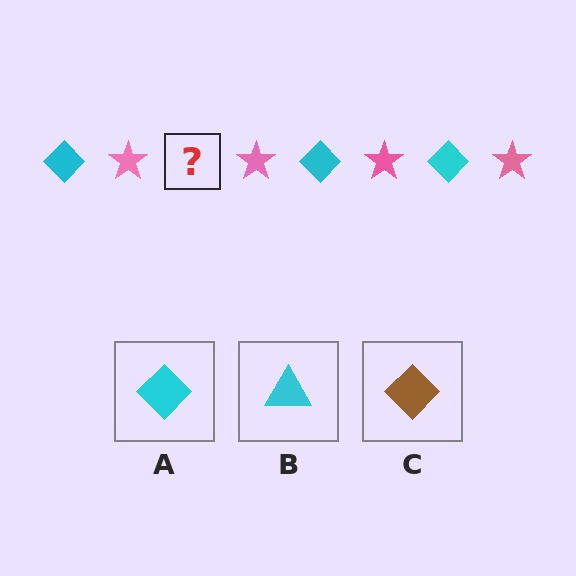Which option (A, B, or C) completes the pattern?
A.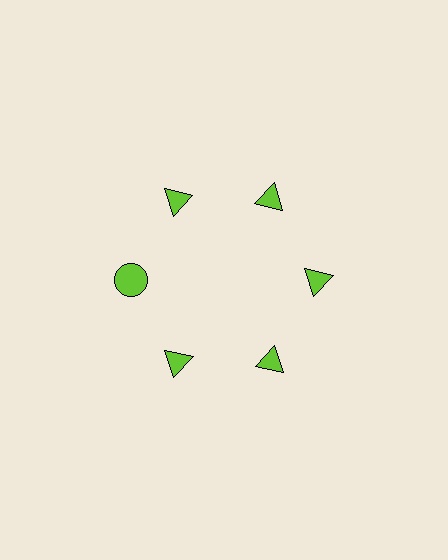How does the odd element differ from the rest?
It has a different shape: circle instead of triangle.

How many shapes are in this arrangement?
There are 6 shapes arranged in a ring pattern.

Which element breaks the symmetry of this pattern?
The lime circle at roughly the 9 o'clock position breaks the symmetry. All other shapes are lime triangles.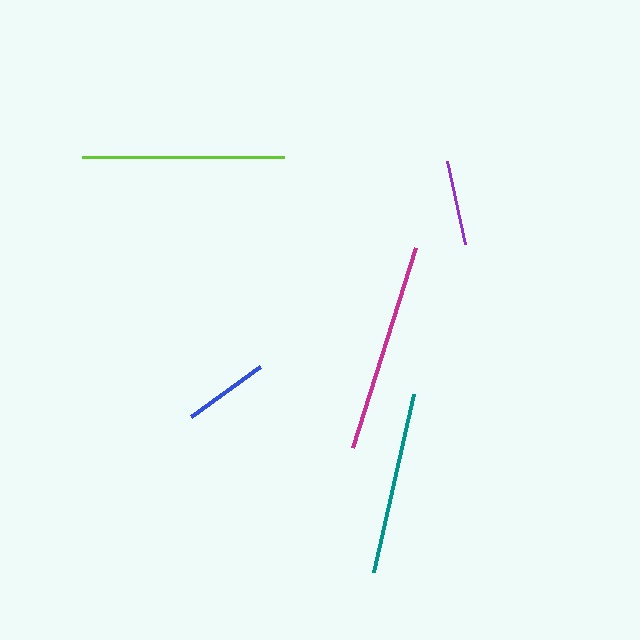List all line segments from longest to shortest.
From longest to shortest: magenta, lime, teal, purple, blue.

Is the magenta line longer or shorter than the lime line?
The magenta line is longer than the lime line.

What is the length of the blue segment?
The blue segment is approximately 84 pixels long.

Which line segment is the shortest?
The blue line is the shortest at approximately 84 pixels.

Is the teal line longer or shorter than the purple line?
The teal line is longer than the purple line.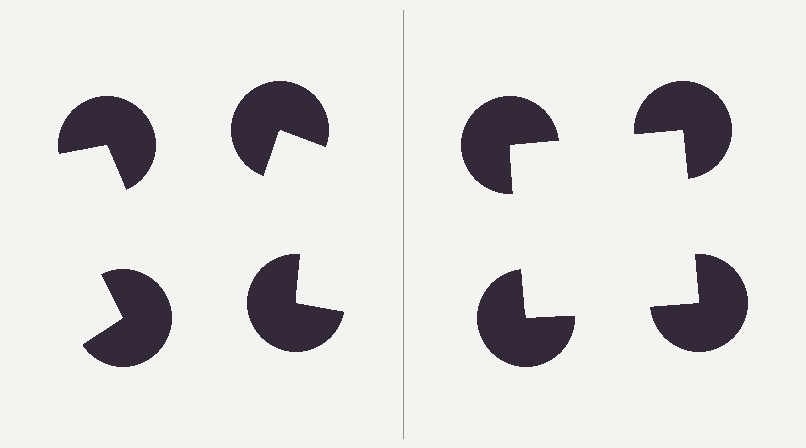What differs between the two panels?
The pac-man discs are positioned identically on both sides; only the wedge orientations differ. On the right they align to a square; on the left they are misaligned.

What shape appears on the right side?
An illusory square.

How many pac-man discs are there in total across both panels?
8 — 4 on each side.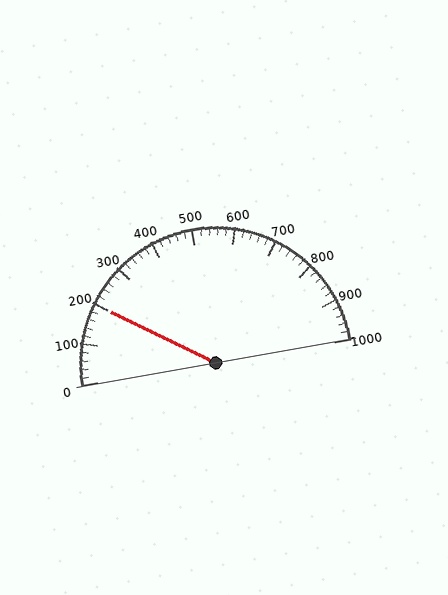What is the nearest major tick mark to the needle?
The nearest major tick mark is 200.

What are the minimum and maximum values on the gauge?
The gauge ranges from 0 to 1000.